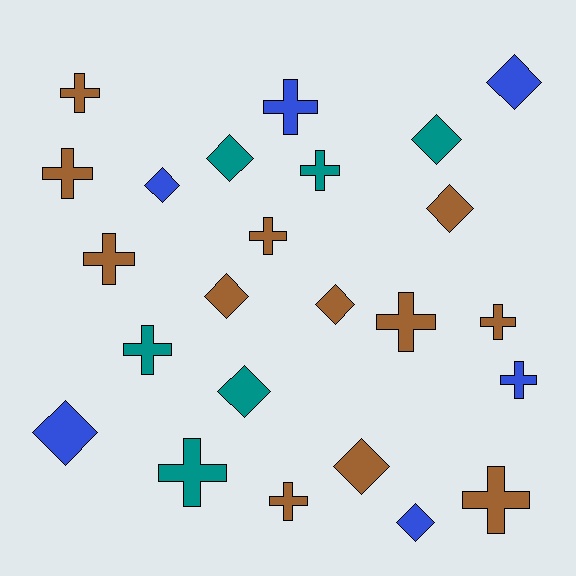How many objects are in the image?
There are 24 objects.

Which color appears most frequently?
Brown, with 12 objects.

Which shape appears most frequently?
Cross, with 13 objects.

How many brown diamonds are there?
There are 4 brown diamonds.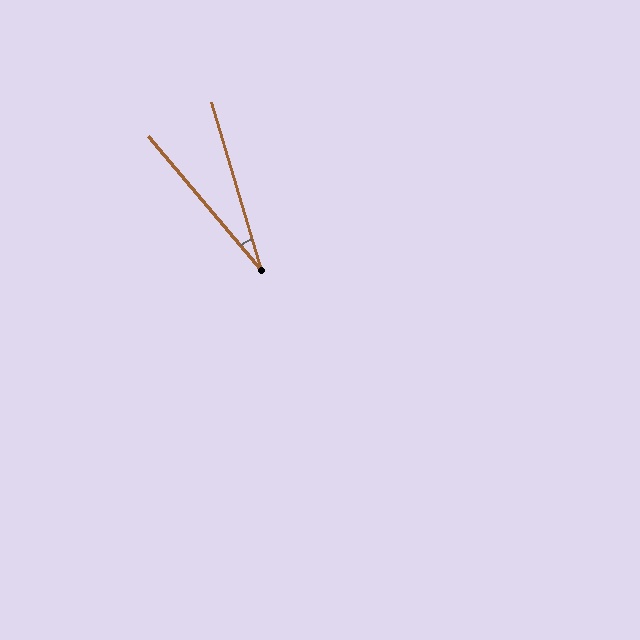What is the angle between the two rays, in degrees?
Approximately 24 degrees.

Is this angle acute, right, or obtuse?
It is acute.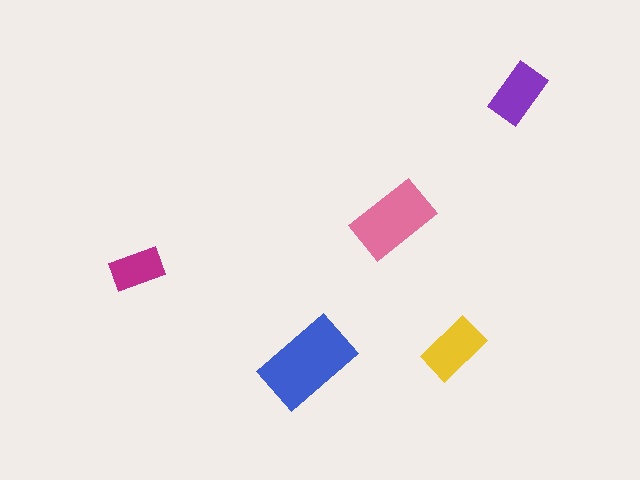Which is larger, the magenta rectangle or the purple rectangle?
The purple one.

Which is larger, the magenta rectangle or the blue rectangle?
The blue one.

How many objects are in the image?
There are 5 objects in the image.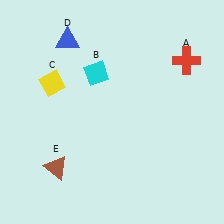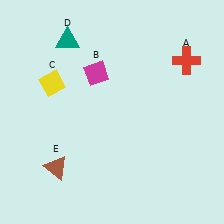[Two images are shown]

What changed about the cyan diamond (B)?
In Image 1, B is cyan. In Image 2, it changed to magenta.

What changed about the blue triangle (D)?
In Image 1, D is blue. In Image 2, it changed to teal.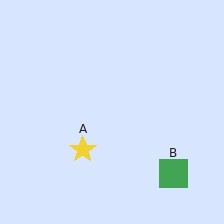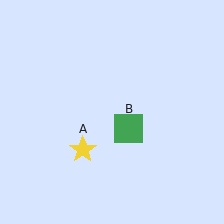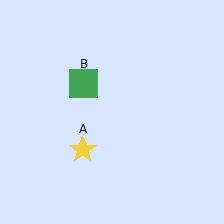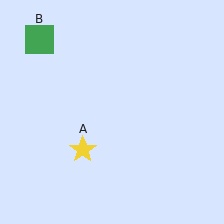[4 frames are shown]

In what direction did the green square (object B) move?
The green square (object B) moved up and to the left.